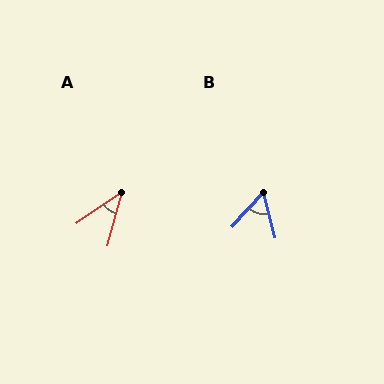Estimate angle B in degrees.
Approximately 56 degrees.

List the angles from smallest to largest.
A (40°), B (56°).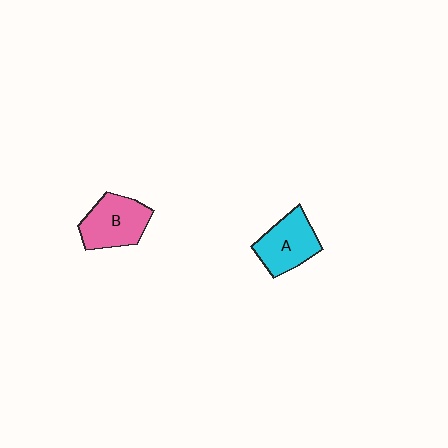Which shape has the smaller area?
Shape A (cyan).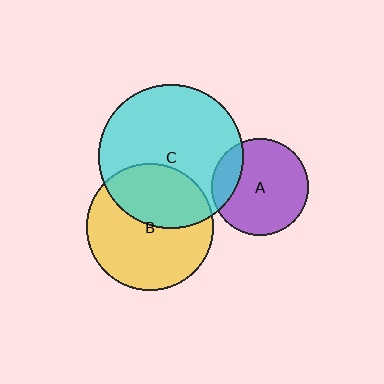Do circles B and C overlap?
Yes.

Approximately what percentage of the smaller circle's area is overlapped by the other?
Approximately 40%.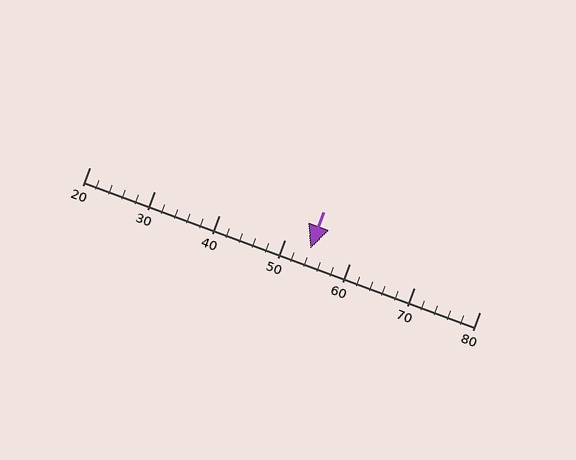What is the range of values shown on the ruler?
The ruler shows values from 20 to 80.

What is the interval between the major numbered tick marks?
The major tick marks are spaced 10 units apart.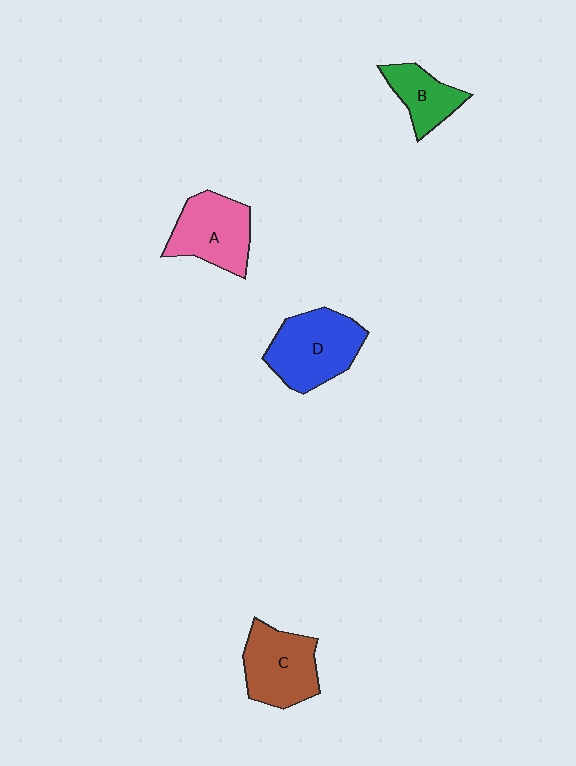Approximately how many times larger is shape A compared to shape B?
Approximately 1.5 times.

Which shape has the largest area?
Shape D (blue).